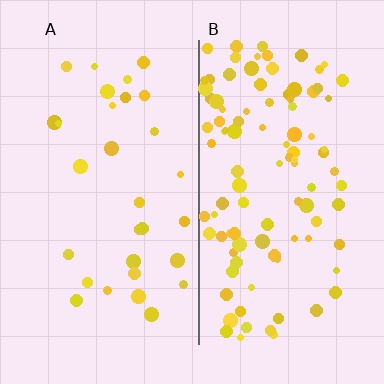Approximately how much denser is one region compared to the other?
Approximately 3.5× — region B over region A.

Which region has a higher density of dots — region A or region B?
B (the right).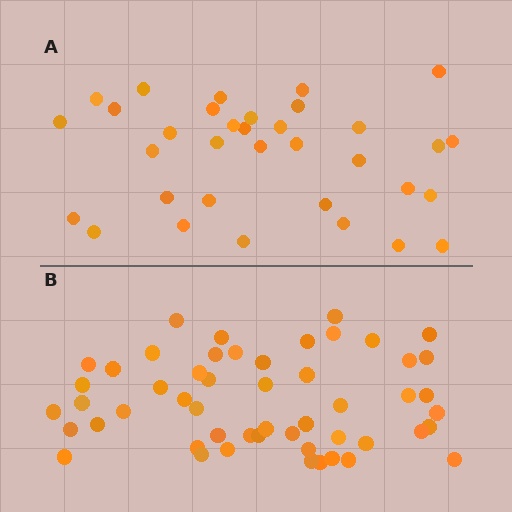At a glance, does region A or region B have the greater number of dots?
Region B (the bottom region) has more dots.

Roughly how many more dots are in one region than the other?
Region B has approximately 20 more dots than region A.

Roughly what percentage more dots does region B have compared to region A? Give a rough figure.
About 55% more.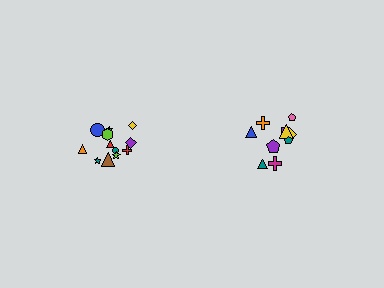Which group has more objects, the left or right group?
The left group.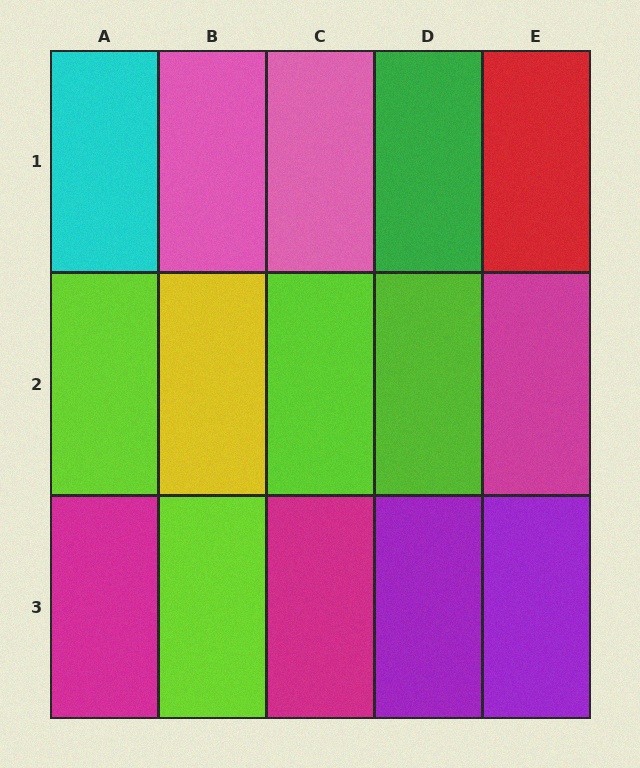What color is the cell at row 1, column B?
Pink.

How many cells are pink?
2 cells are pink.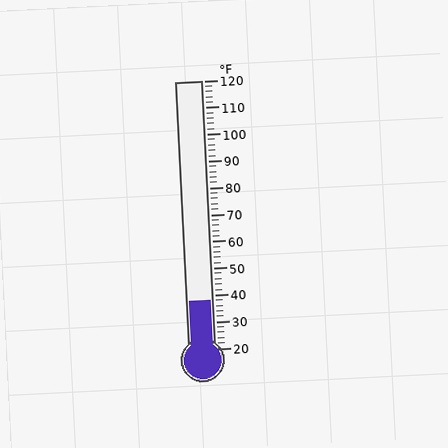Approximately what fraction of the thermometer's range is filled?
The thermometer is filled to approximately 20% of its range.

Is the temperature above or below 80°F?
The temperature is below 80°F.